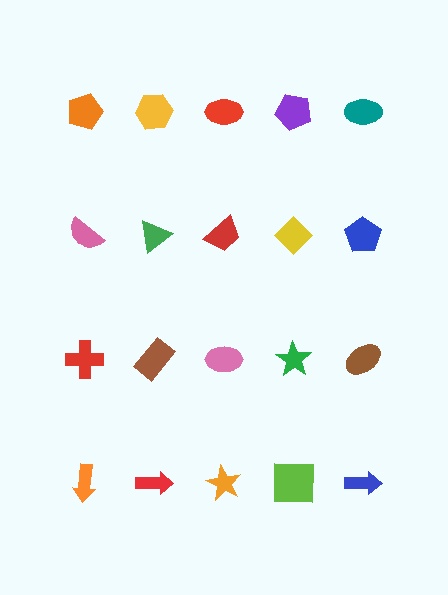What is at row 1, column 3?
A red ellipse.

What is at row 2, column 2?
A green triangle.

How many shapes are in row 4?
5 shapes.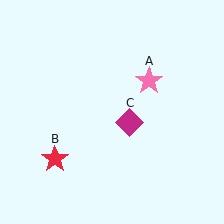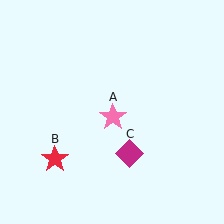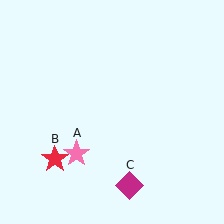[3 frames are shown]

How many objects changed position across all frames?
2 objects changed position: pink star (object A), magenta diamond (object C).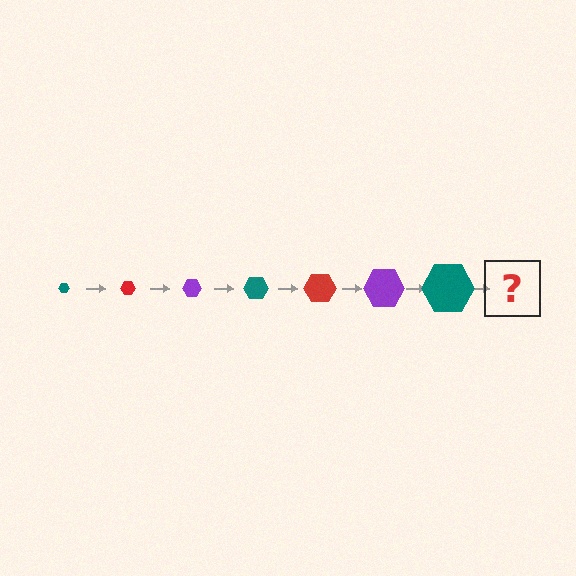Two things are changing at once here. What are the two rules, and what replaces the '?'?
The two rules are that the hexagon grows larger each step and the color cycles through teal, red, and purple. The '?' should be a red hexagon, larger than the previous one.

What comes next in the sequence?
The next element should be a red hexagon, larger than the previous one.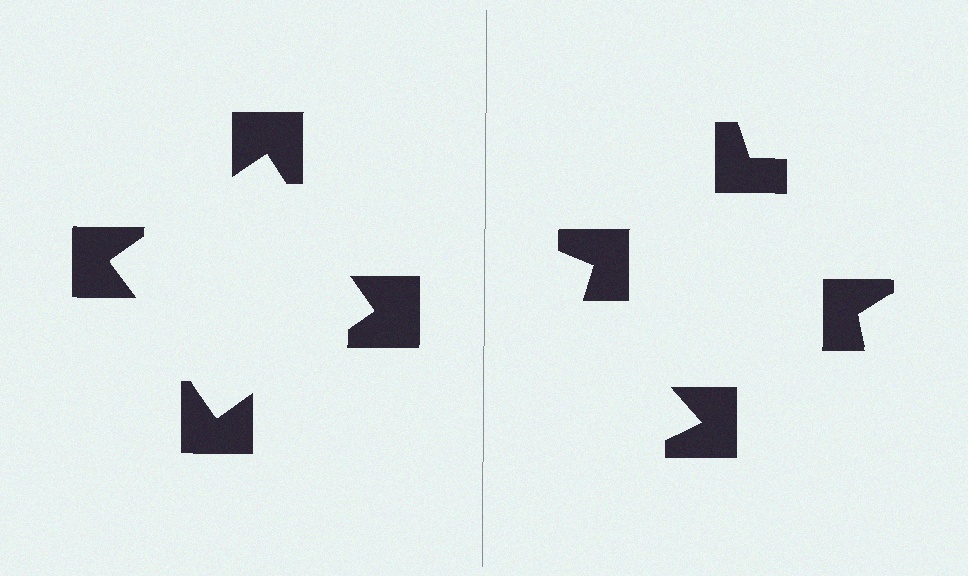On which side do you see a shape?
An illusory square appears on the left side. On the right side the wedge cuts are rotated, so no coherent shape forms.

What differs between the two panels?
The notched squares are positioned identically on both sides; only the wedge orientations differ. On the left they align to a square; on the right they are misaligned.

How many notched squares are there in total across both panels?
8 — 4 on each side.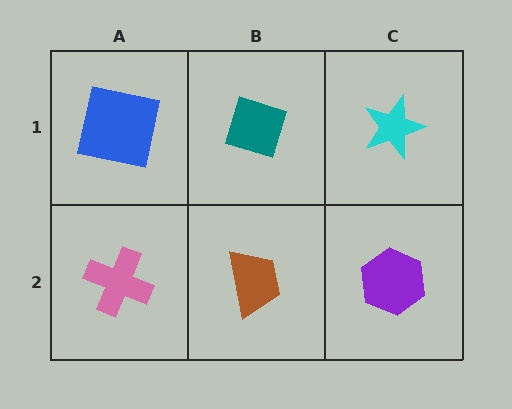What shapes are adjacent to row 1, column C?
A purple hexagon (row 2, column C), a teal diamond (row 1, column B).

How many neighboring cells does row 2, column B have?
3.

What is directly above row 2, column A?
A blue square.